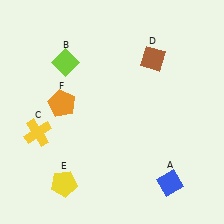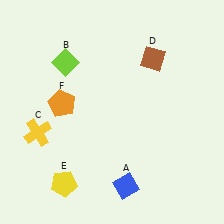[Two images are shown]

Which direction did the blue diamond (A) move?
The blue diamond (A) moved left.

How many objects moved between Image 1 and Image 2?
1 object moved between the two images.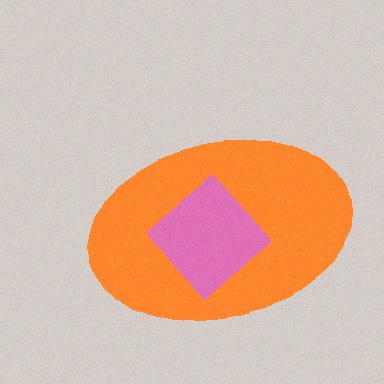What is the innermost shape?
The pink diamond.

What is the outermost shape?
The orange ellipse.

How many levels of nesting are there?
2.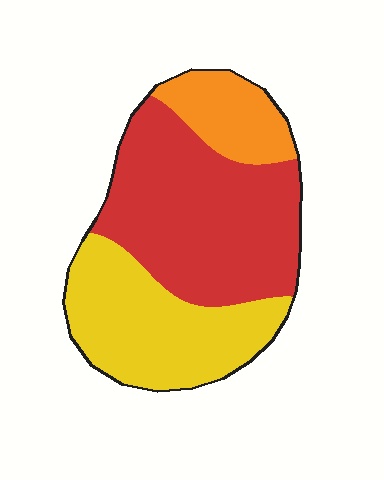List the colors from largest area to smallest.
From largest to smallest: red, yellow, orange.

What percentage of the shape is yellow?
Yellow takes up about one third (1/3) of the shape.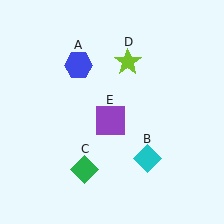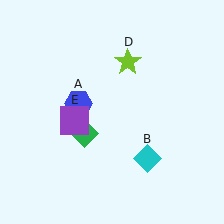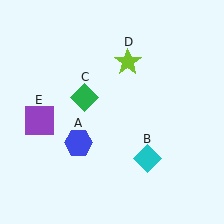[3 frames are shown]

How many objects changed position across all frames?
3 objects changed position: blue hexagon (object A), green diamond (object C), purple square (object E).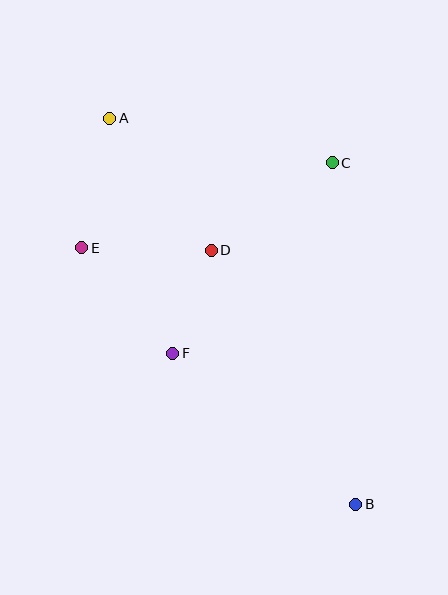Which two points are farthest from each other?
Points A and B are farthest from each other.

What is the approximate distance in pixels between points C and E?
The distance between C and E is approximately 264 pixels.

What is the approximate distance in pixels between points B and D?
The distance between B and D is approximately 292 pixels.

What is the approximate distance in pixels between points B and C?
The distance between B and C is approximately 342 pixels.